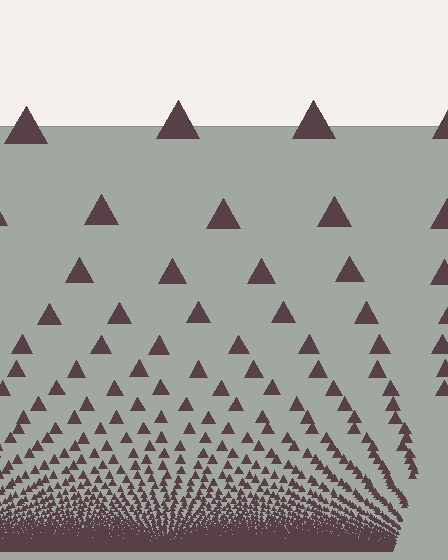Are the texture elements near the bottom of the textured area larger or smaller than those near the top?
Smaller. The gradient is inverted — elements near the bottom are smaller and denser.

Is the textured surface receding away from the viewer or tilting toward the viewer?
The surface appears to tilt toward the viewer. Texture elements get larger and sparser toward the top.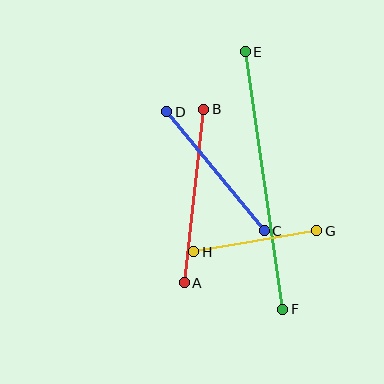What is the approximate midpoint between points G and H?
The midpoint is at approximately (255, 241) pixels.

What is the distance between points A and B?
The distance is approximately 174 pixels.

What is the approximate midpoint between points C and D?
The midpoint is at approximately (216, 171) pixels.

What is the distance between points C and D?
The distance is approximately 154 pixels.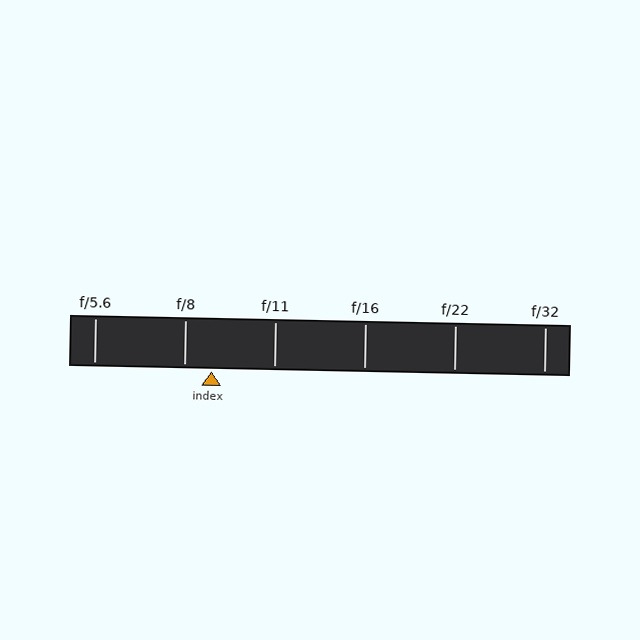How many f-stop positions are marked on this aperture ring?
There are 6 f-stop positions marked.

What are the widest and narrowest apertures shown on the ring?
The widest aperture shown is f/5.6 and the narrowest is f/32.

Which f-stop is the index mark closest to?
The index mark is closest to f/8.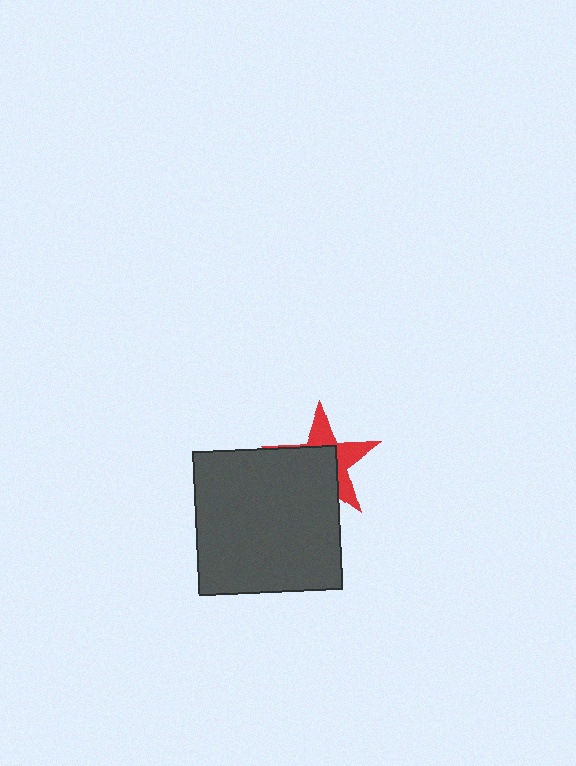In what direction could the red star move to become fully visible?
The red star could move toward the upper-right. That would shift it out from behind the dark gray square entirely.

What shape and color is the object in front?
The object in front is a dark gray square.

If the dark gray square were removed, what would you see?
You would see the complete red star.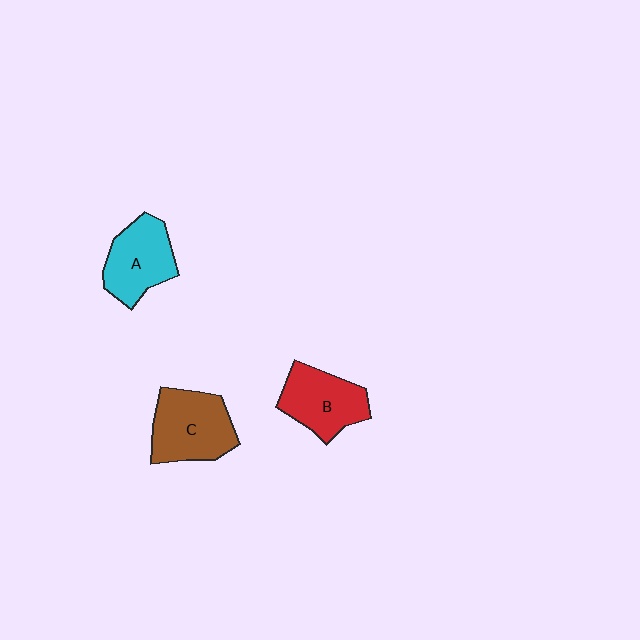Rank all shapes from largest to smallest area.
From largest to smallest: C (brown), B (red), A (cyan).